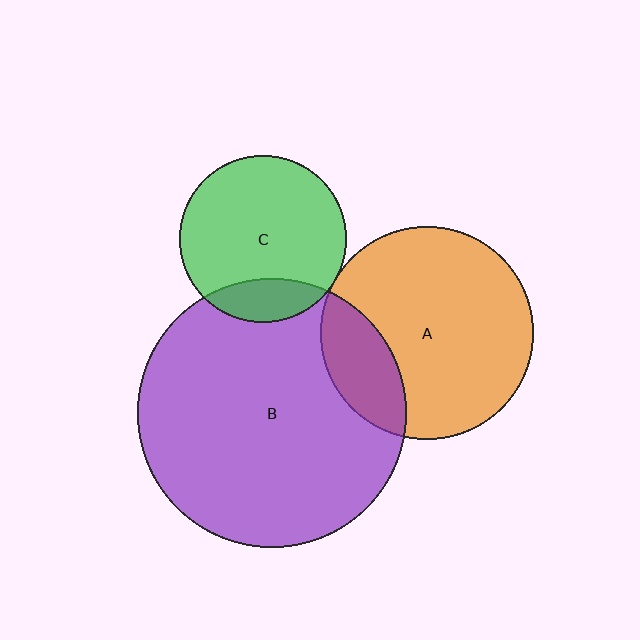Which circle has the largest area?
Circle B (purple).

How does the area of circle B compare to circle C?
Approximately 2.6 times.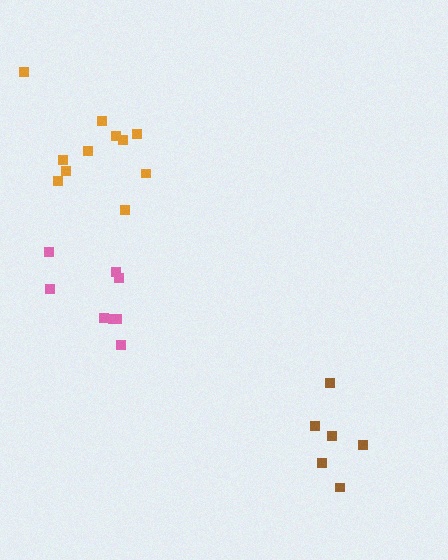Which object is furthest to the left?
The pink cluster is leftmost.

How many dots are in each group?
Group 1: 6 dots, Group 2: 8 dots, Group 3: 11 dots (25 total).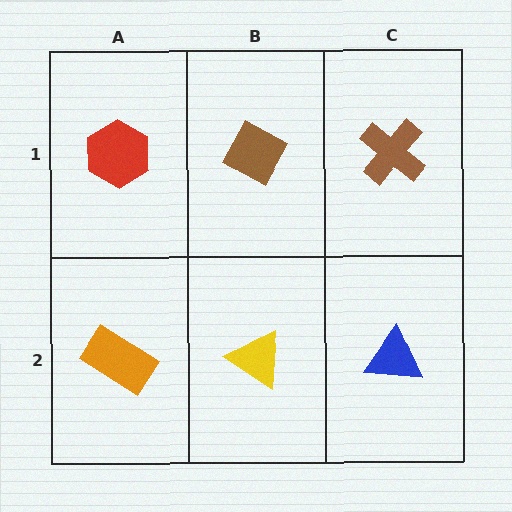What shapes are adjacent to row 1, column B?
A yellow triangle (row 2, column B), a red hexagon (row 1, column A), a brown cross (row 1, column C).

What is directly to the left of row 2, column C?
A yellow triangle.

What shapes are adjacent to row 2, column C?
A brown cross (row 1, column C), a yellow triangle (row 2, column B).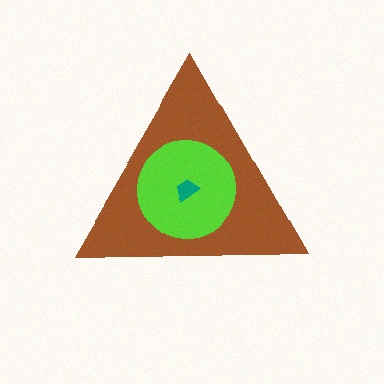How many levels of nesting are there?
3.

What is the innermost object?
The teal trapezoid.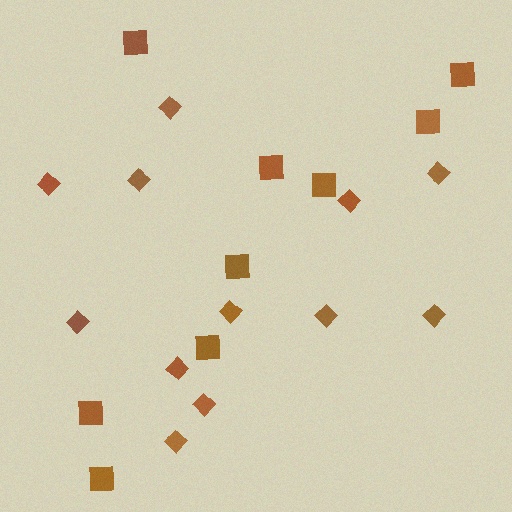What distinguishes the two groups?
There are 2 groups: one group of diamonds (12) and one group of squares (9).